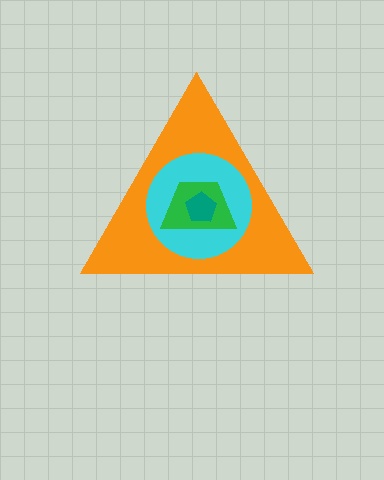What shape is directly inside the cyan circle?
The green trapezoid.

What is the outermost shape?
The orange triangle.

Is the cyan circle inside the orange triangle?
Yes.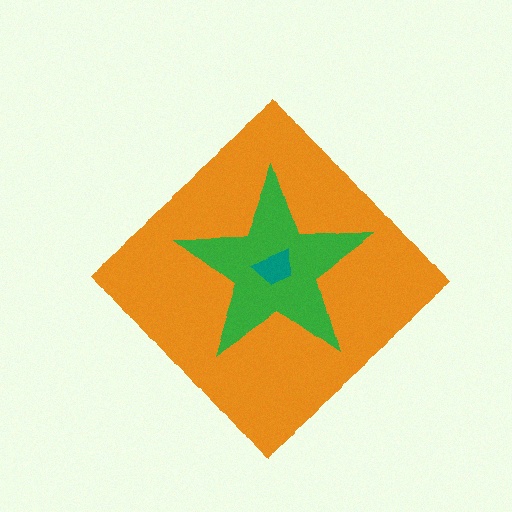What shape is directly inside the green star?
The teal trapezoid.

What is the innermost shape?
The teal trapezoid.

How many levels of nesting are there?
3.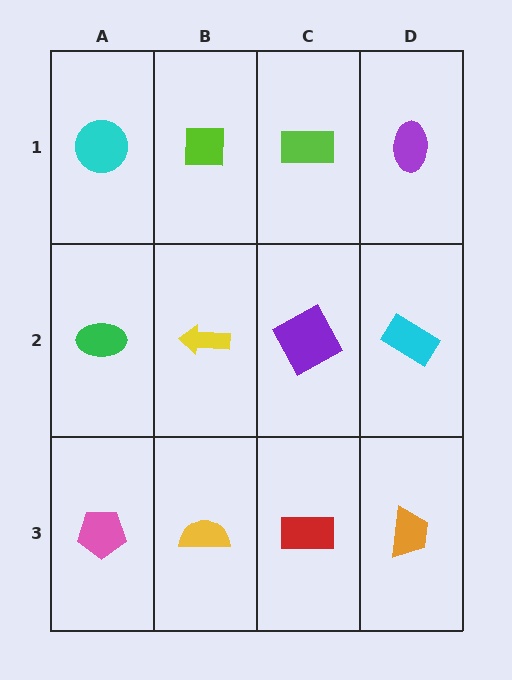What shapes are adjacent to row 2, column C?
A lime rectangle (row 1, column C), a red rectangle (row 3, column C), a yellow arrow (row 2, column B), a cyan rectangle (row 2, column D).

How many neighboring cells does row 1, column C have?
3.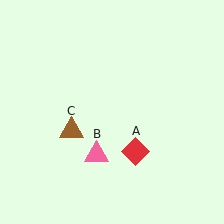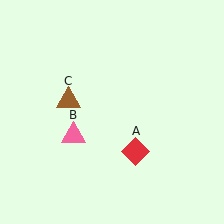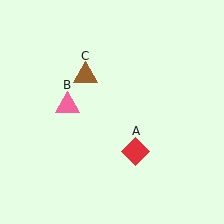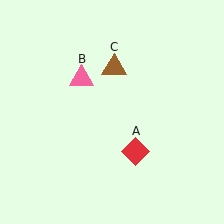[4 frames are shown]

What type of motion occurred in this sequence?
The pink triangle (object B), brown triangle (object C) rotated clockwise around the center of the scene.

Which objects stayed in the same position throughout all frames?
Red diamond (object A) remained stationary.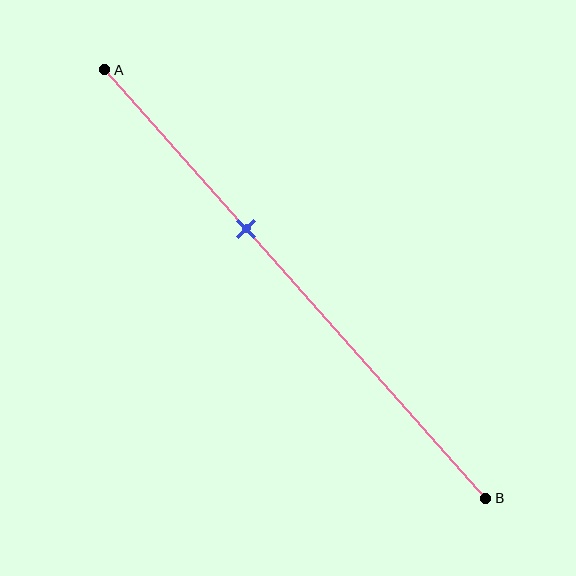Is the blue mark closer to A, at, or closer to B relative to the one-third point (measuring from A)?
The blue mark is closer to point B than the one-third point of segment AB.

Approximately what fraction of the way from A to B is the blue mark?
The blue mark is approximately 35% of the way from A to B.